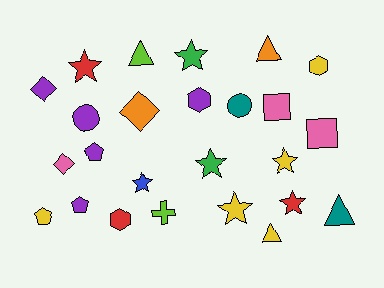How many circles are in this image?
There are 2 circles.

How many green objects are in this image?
There are 2 green objects.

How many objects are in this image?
There are 25 objects.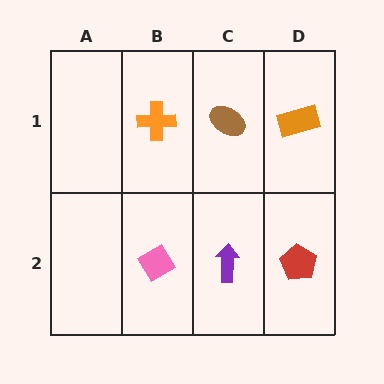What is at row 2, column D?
A red pentagon.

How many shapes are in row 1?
3 shapes.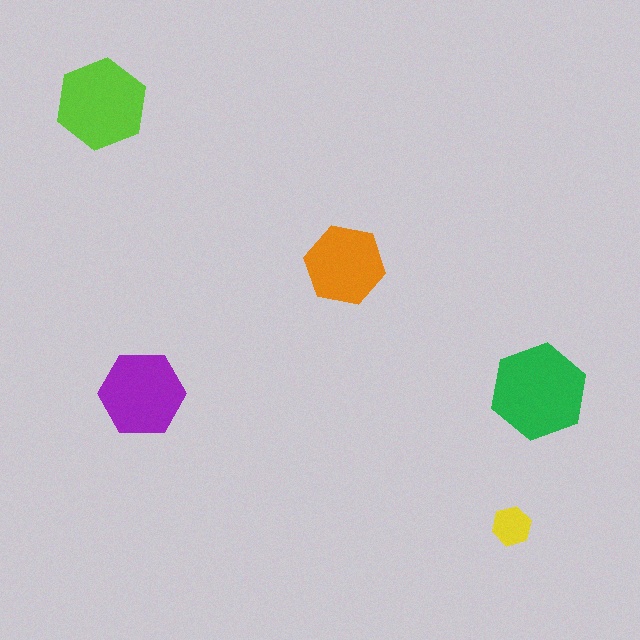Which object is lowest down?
The yellow hexagon is bottommost.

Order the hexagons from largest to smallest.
the green one, the lime one, the purple one, the orange one, the yellow one.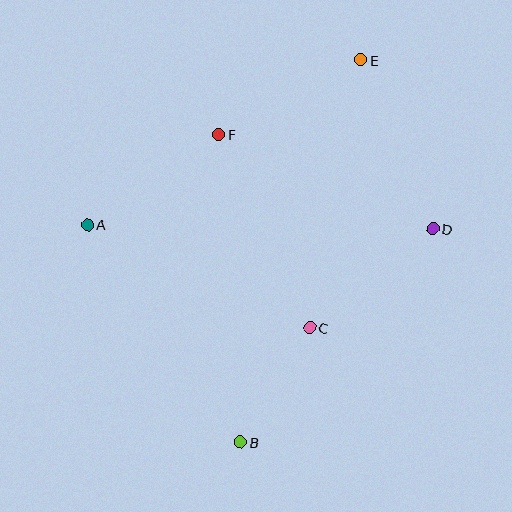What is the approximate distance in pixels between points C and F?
The distance between C and F is approximately 214 pixels.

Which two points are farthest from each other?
Points B and E are farthest from each other.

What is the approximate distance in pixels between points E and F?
The distance between E and F is approximately 160 pixels.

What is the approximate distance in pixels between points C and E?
The distance between C and E is approximately 273 pixels.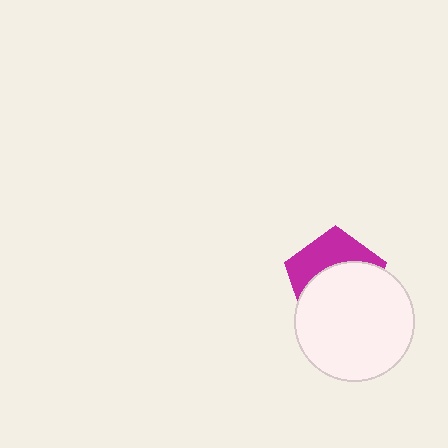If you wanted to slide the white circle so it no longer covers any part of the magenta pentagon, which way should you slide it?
Slide it down — that is the most direct way to separate the two shapes.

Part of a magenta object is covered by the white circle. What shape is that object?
It is a pentagon.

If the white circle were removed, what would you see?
You would see the complete magenta pentagon.